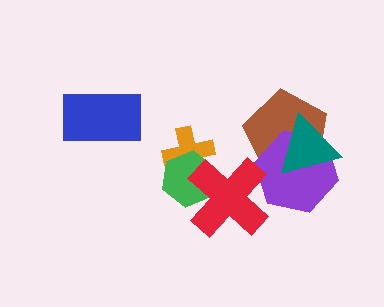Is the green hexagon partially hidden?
Yes, it is partially covered by another shape.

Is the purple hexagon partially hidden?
Yes, it is partially covered by another shape.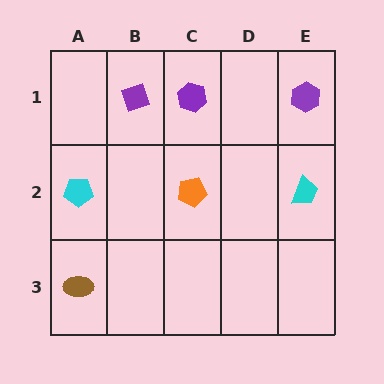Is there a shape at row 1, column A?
No, that cell is empty.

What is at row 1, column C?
A purple hexagon.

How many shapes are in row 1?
3 shapes.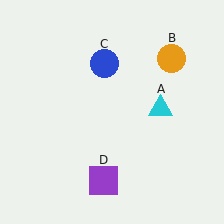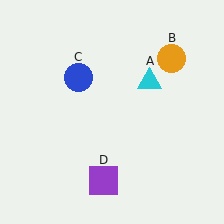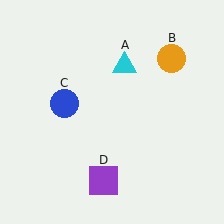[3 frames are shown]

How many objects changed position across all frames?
2 objects changed position: cyan triangle (object A), blue circle (object C).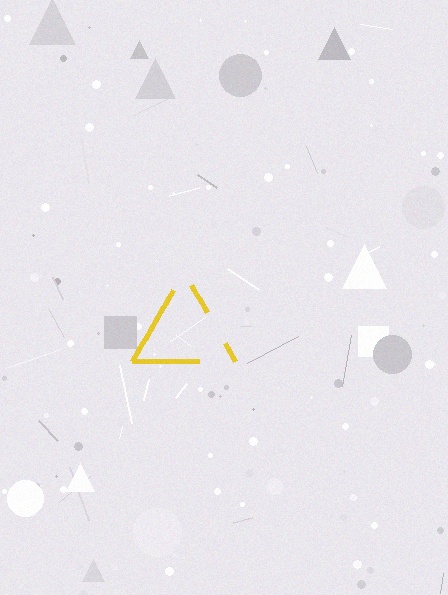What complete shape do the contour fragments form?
The contour fragments form a triangle.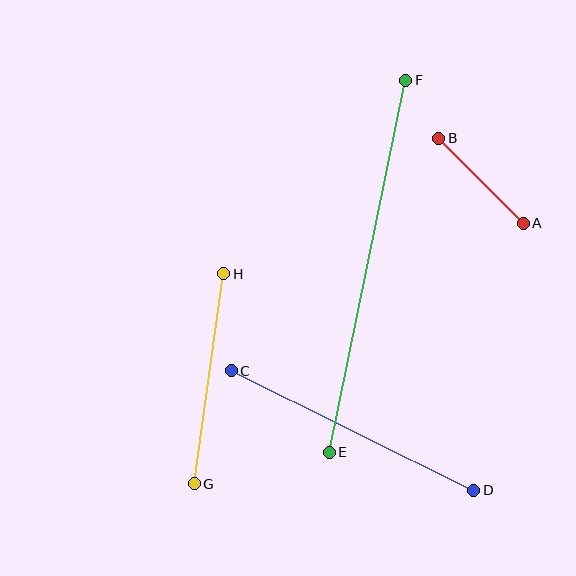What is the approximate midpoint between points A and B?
The midpoint is at approximately (481, 181) pixels.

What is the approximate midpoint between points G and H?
The midpoint is at approximately (209, 379) pixels.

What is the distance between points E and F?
The distance is approximately 380 pixels.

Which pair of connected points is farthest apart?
Points E and F are farthest apart.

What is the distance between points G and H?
The distance is approximately 212 pixels.